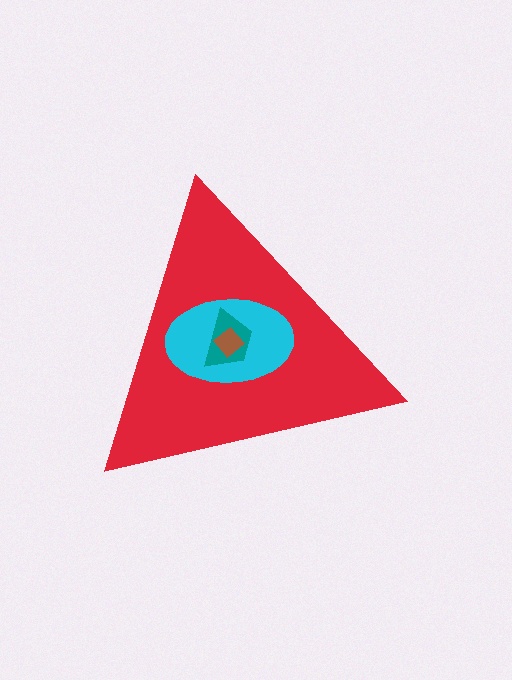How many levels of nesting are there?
4.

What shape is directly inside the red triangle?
The cyan ellipse.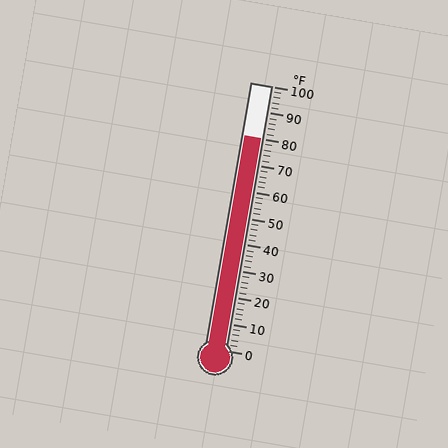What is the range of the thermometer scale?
The thermometer scale ranges from 0°F to 100°F.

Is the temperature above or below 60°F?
The temperature is above 60°F.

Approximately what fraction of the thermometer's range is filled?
The thermometer is filled to approximately 80% of its range.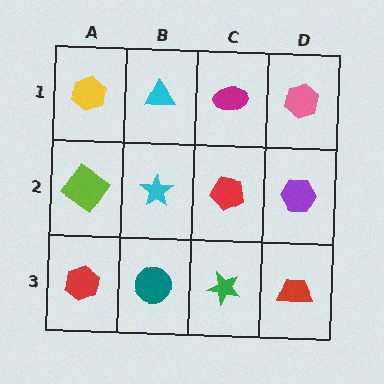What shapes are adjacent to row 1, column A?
A lime diamond (row 2, column A), a cyan triangle (row 1, column B).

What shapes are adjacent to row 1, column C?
A red pentagon (row 2, column C), a cyan triangle (row 1, column B), a pink hexagon (row 1, column D).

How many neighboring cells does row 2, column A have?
3.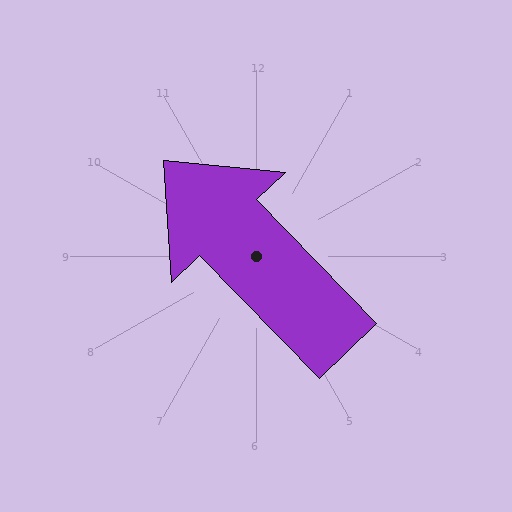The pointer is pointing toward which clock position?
Roughly 11 o'clock.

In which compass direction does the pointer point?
Northwest.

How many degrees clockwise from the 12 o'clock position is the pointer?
Approximately 316 degrees.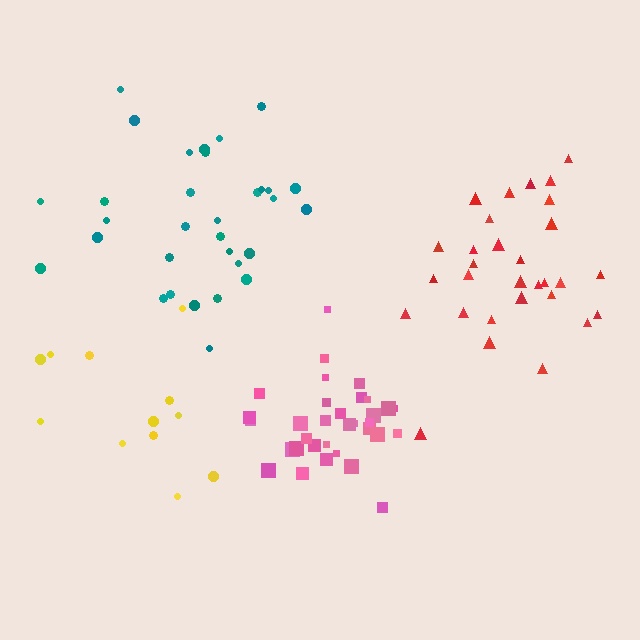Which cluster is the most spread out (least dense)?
Yellow.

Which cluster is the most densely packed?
Pink.